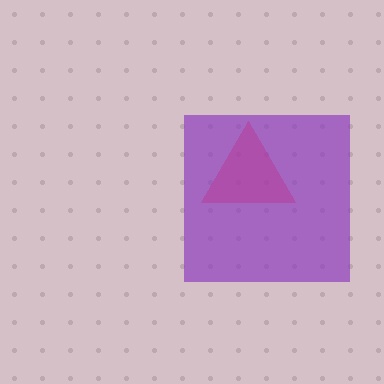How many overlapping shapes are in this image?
There are 2 overlapping shapes in the image.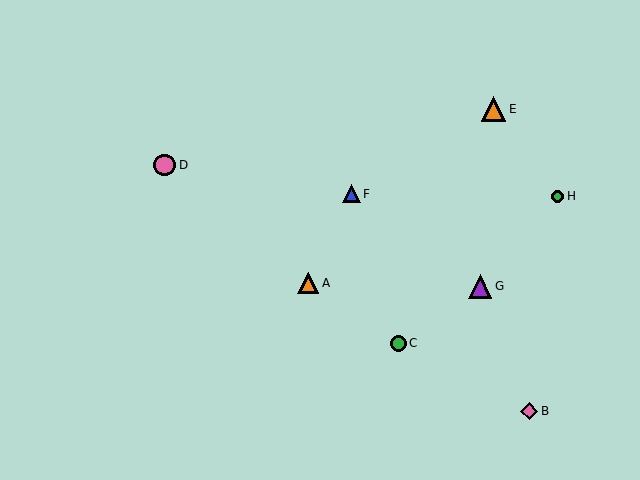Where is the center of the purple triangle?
The center of the purple triangle is at (480, 286).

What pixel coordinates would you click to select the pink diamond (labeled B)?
Click at (529, 411) to select the pink diamond B.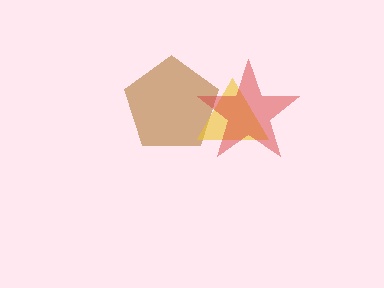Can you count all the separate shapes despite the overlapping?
Yes, there are 3 separate shapes.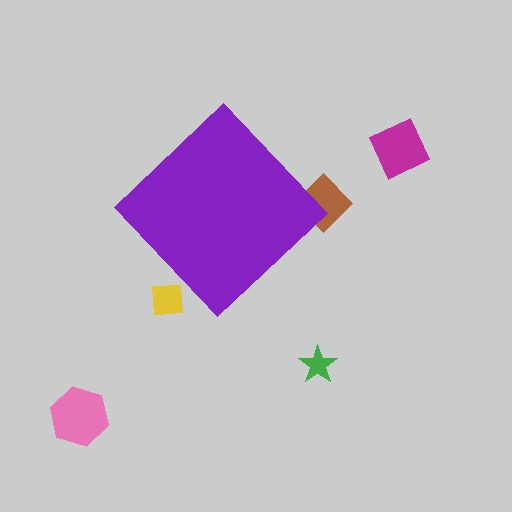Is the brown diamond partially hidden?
Yes, the brown diamond is partially hidden behind the purple diamond.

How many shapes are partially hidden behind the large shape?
2 shapes are partially hidden.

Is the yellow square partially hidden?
Yes, the yellow square is partially hidden behind the purple diamond.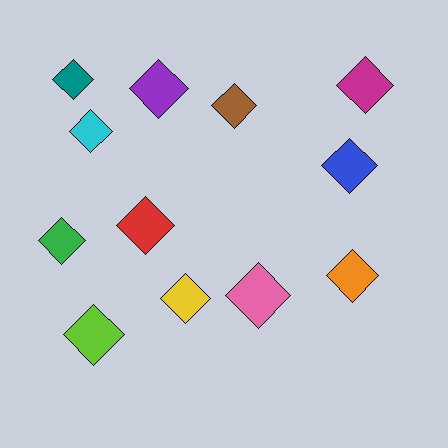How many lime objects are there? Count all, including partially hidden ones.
There is 1 lime object.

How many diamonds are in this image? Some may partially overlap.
There are 12 diamonds.